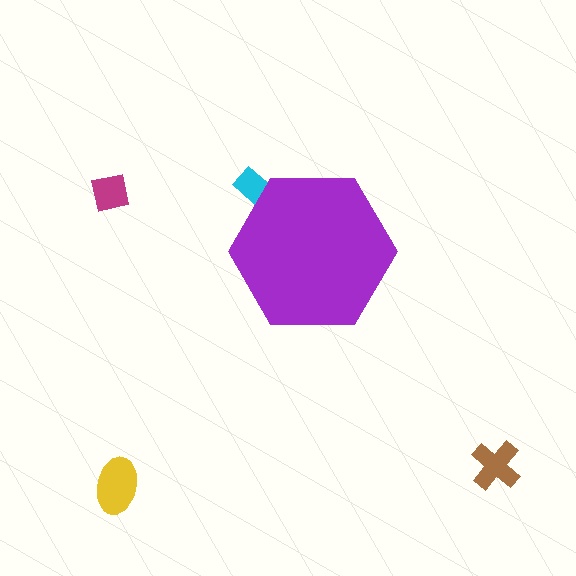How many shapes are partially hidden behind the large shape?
1 shape is partially hidden.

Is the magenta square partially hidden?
No, the magenta square is fully visible.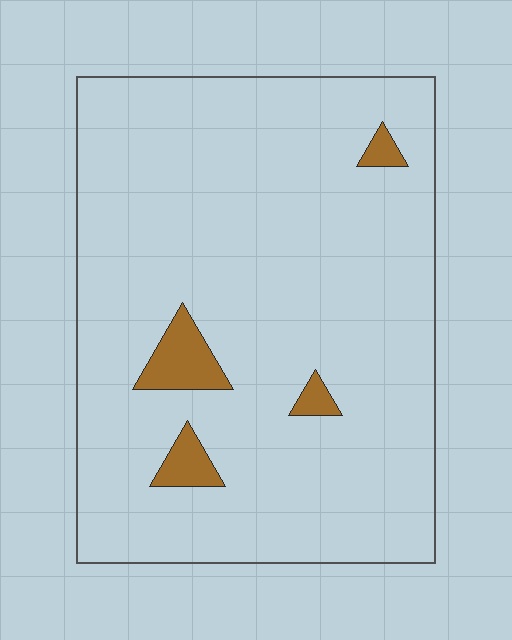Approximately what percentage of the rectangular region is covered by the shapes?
Approximately 5%.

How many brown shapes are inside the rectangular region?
4.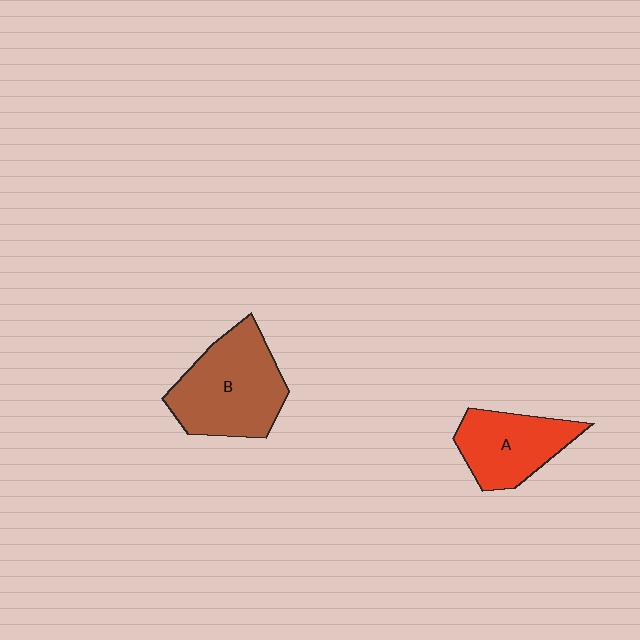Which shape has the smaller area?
Shape A (red).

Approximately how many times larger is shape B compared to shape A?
Approximately 1.4 times.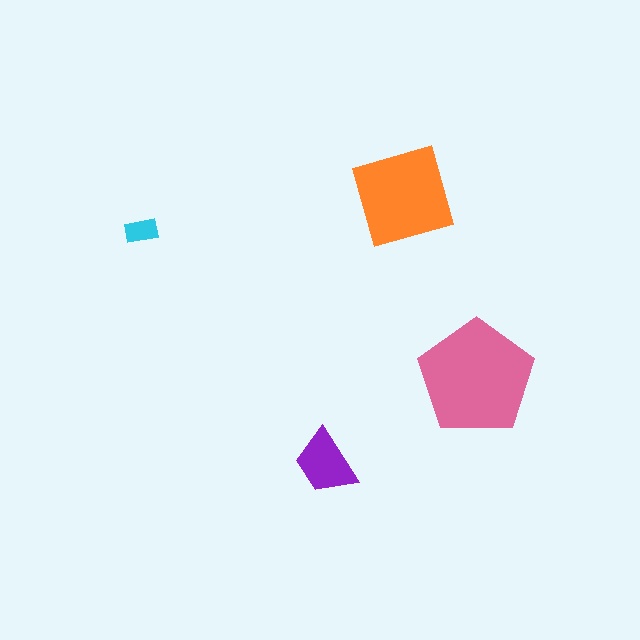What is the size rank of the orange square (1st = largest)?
2nd.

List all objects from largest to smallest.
The pink pentagon, the orange square, the purple trapezoid, the cyan rectangle.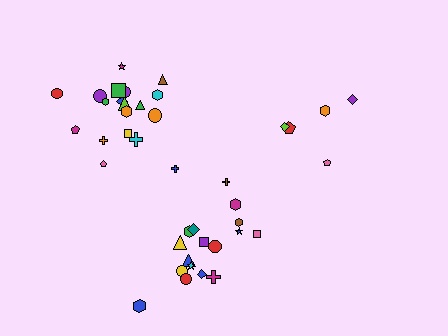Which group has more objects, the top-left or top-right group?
The top-left group.